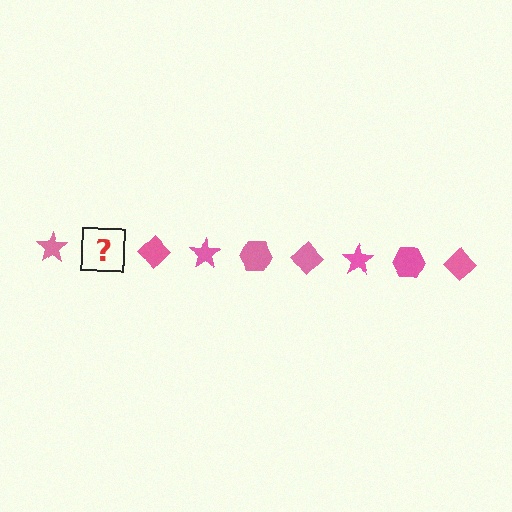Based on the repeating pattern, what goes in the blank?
The blank should be a pink hexagon.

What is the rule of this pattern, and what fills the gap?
The rule is that the pattern cycles through star, hexagon, diamond shapes in pink. The gap should be filled with a pink hexagon.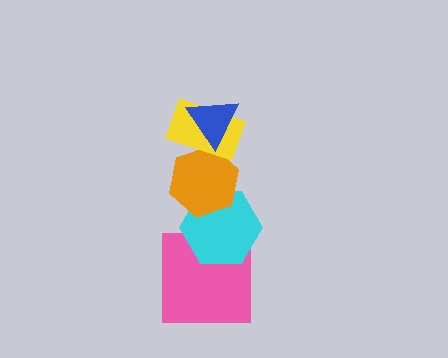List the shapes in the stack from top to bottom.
From top to bottom: the blue triangle, the yellow rectangle, the orange hexagon, the cyan hexagon, the pink square.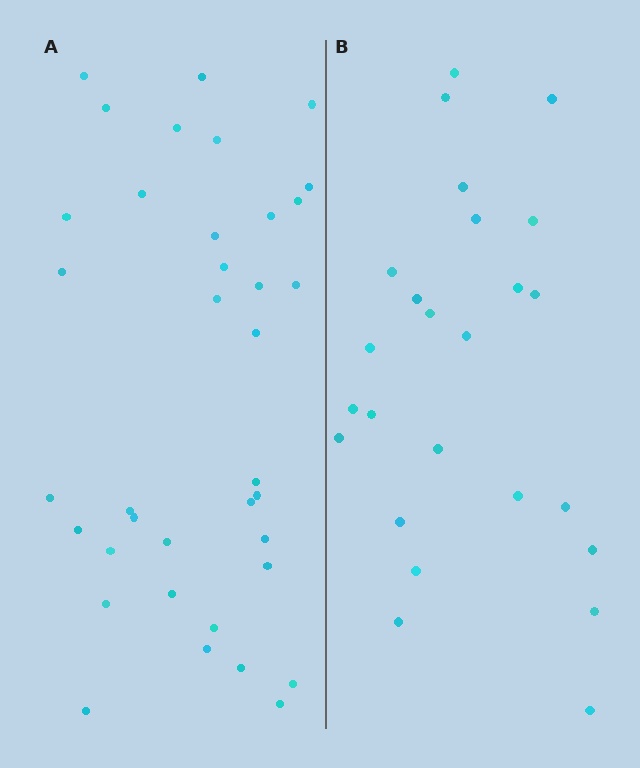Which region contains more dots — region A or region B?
Region A (the left region) has more dots.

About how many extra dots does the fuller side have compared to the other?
Region A has roughly 12 or so more dots than region B.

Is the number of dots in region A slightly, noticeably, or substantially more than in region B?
Region A has substantially more. The ratio is roughly 1.5 to 1.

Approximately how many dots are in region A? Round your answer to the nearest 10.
About 40 dots. (The exact count is 37, which rounds to 40.)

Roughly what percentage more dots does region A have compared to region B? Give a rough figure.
About 50% more.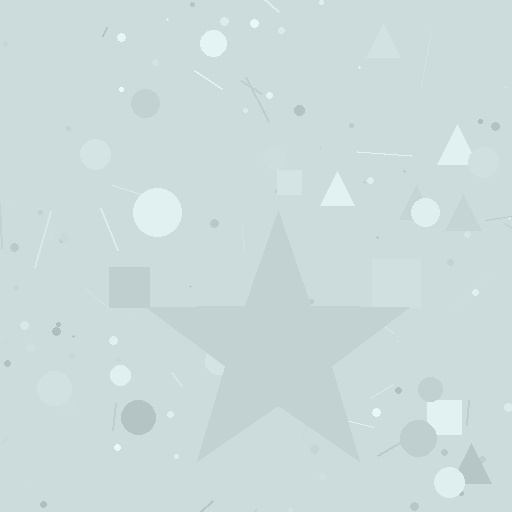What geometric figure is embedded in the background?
A star is embedded in the background.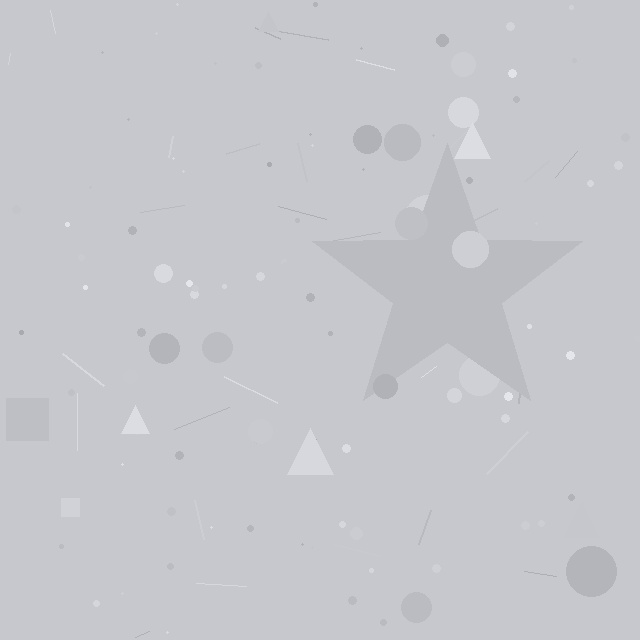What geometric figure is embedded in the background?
A star is embedded in the background.